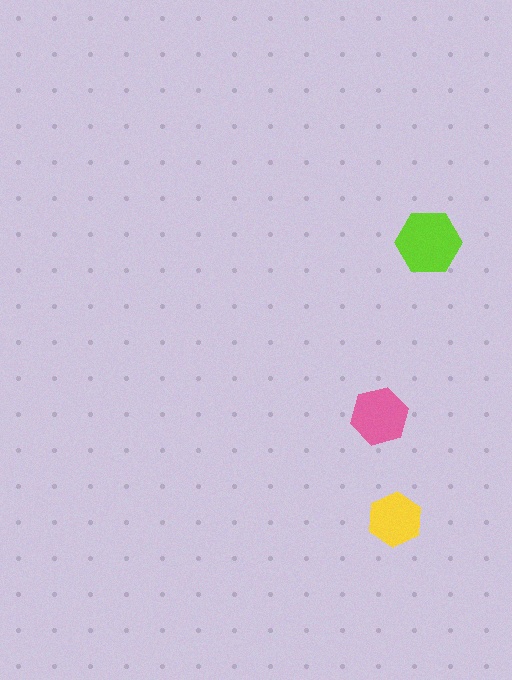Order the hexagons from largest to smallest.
the lime one, the pink one, the yellow one.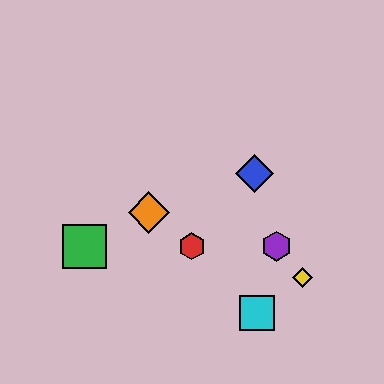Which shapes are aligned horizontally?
The red hexagon, the green square, the purple hexagon are aligned horizontally.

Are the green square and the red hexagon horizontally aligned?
Yes, both are at y≈246.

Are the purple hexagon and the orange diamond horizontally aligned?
No, the purple hexagon is at y≈246 and the orange diamond is at y≈212.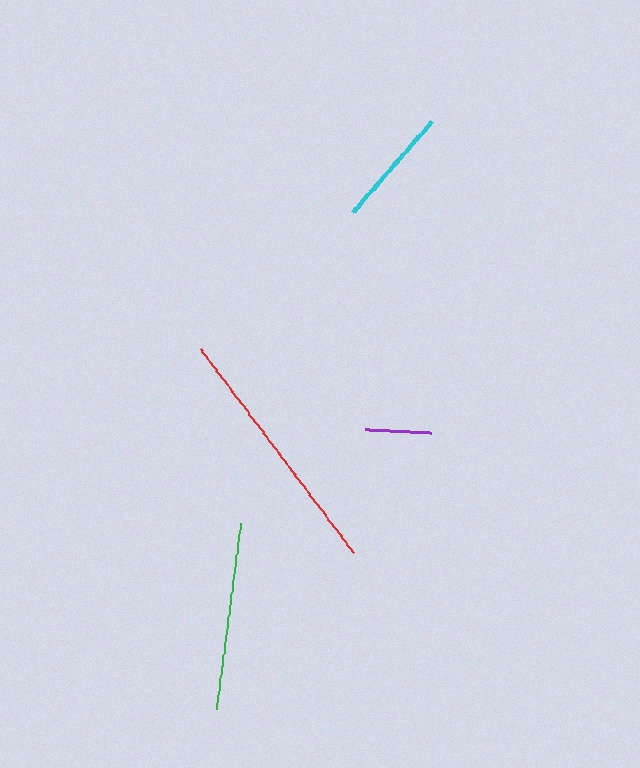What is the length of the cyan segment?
The cyan segment is approximately 121 pixels long.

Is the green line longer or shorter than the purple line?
The green line is longer than the purple line.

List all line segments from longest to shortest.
From longest to shortest: red, green, cyan, purple.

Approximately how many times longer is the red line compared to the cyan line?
The red line is approximately 2.1 times the length of the cyan line.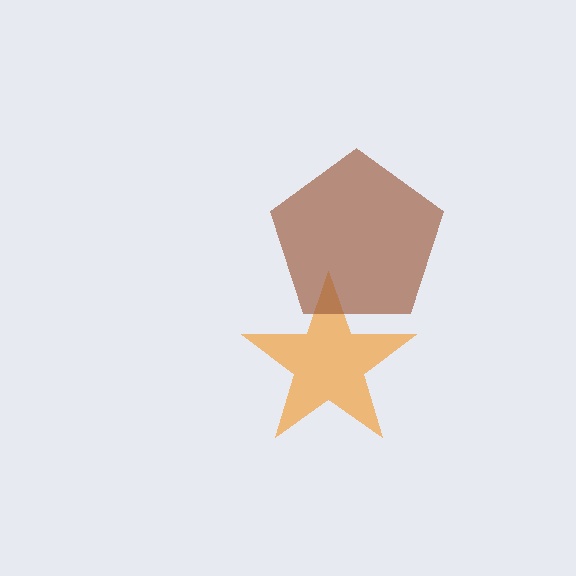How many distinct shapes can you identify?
There are 2 distinct shapes: an orange star, a brown pentagon.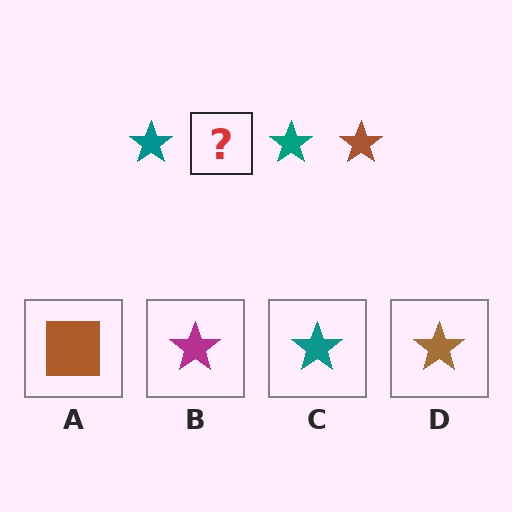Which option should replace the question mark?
Option D.